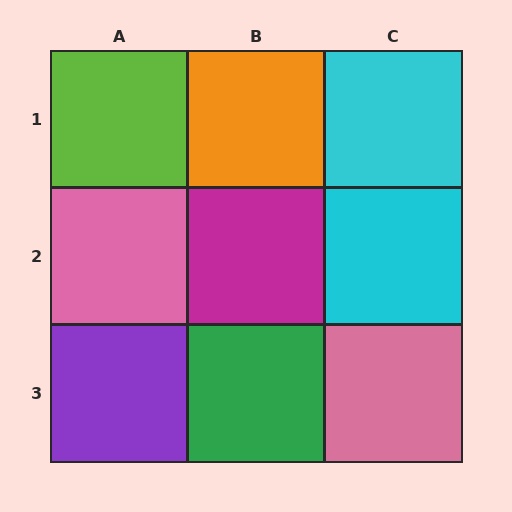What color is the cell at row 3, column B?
Green.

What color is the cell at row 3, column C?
Pink.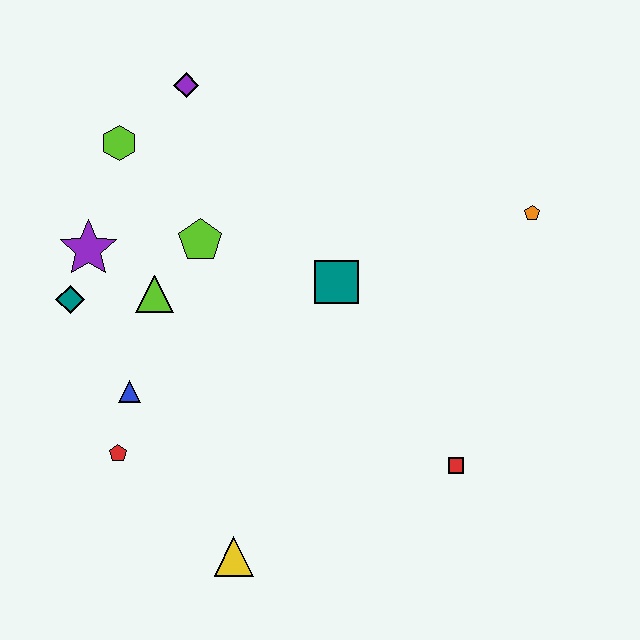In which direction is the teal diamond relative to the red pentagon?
The teal diamond is above the red pentagon.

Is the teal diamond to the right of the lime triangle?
No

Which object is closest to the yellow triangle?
The red pentagon is closest to the yellow triangle.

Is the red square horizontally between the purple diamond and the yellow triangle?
No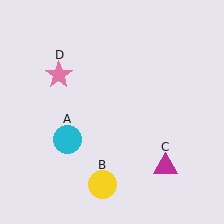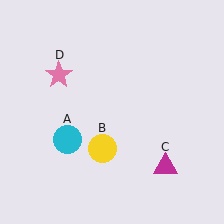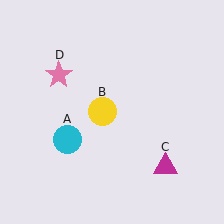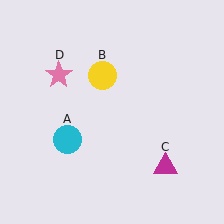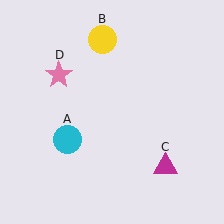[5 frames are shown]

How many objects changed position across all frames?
1 object changed position: yellow circle (object B).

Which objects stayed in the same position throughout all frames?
Cyan circle (object A) and magenta triangle (object C) and pink star (object D) remained stationary.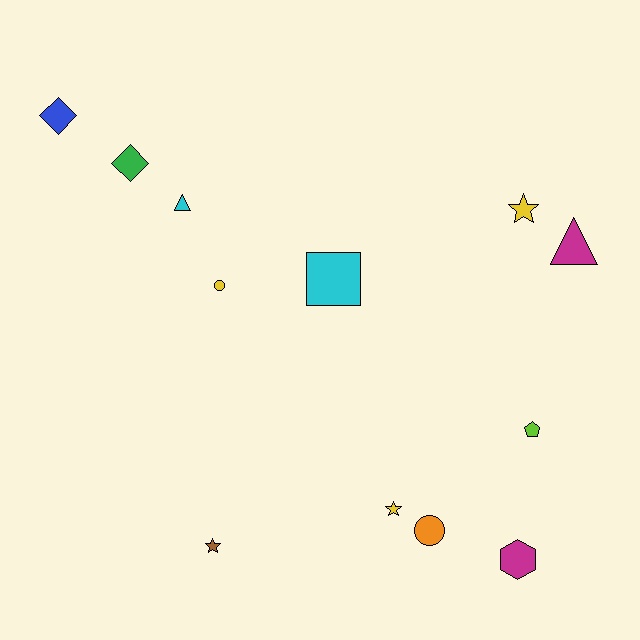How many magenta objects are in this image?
There are 2 magenta objects.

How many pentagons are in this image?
There is 1 pentagon.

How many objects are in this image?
There are 12 objects.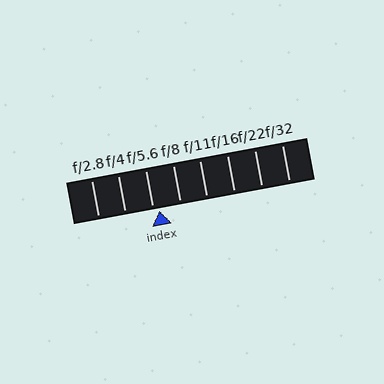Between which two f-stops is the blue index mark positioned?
The index mark is between f/5.6 and f/8.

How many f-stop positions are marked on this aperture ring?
There are 8 f-stop positions marked.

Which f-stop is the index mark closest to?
The index mark is closest to f/5.6.